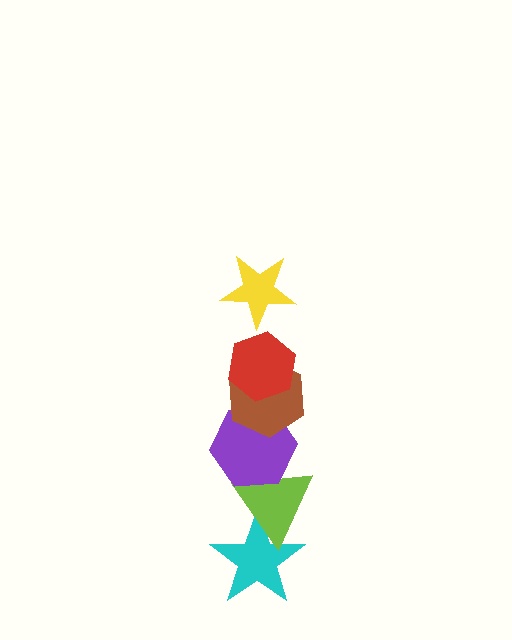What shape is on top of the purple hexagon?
The brown hexagon is on top of the purple hexagon.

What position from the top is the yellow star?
The yellow star is 1st from the top.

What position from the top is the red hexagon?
The red hexagon is 2nd from the top.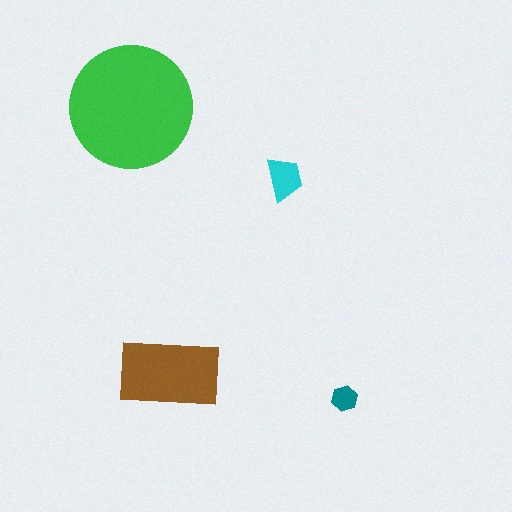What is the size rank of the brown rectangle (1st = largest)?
2nd.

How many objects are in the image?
There are 4 objects in the image.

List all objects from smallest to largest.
The teal hexagon, the cyan trapezoid, the brown rectangle, the green circle.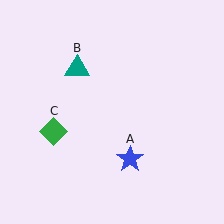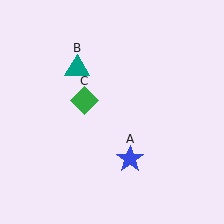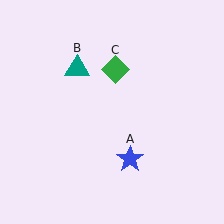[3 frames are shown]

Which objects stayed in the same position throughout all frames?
Blue star (object A) and teal triangle (object B) remained stationary.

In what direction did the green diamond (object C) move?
The green diamond (object C) moved up and to the right.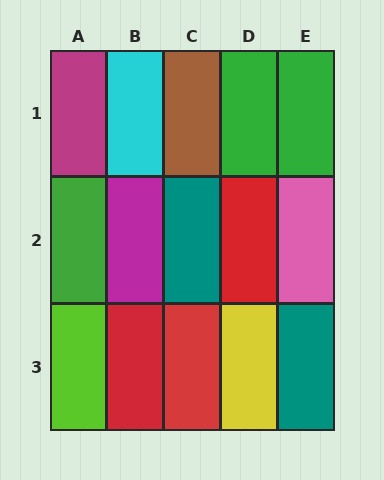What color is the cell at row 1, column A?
Magenta.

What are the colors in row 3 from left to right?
Lime, red, red, yellow, teal.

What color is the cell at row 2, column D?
Red.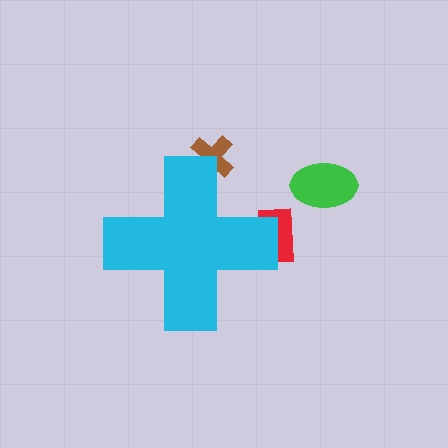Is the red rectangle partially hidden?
Yes, the red rectangle is partially hidden behind the cyan cross.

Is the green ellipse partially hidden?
No, the green ellipse is fully visible.